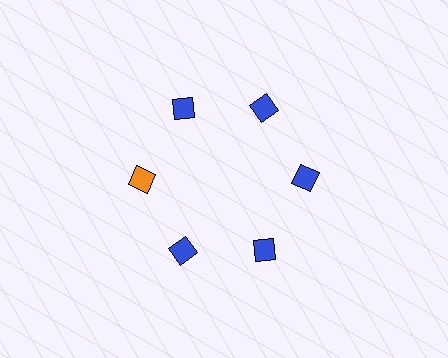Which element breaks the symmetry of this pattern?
The orange diamond at roughly the 9 o'clock position breaks the symmetry. All other shapes are blue diamonds.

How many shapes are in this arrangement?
There are 6 shapes arranged in a ring pattern.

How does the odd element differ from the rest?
It has a different color: orange instead of blue.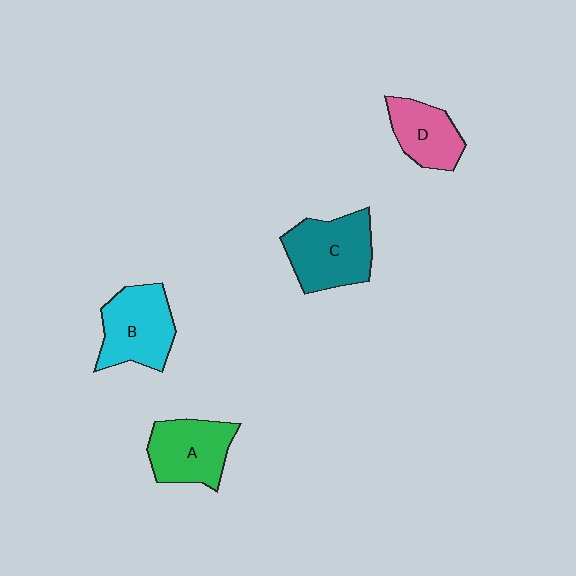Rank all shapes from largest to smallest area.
From largest to smallest: C (teal), B (cyan), A (green), D (pink).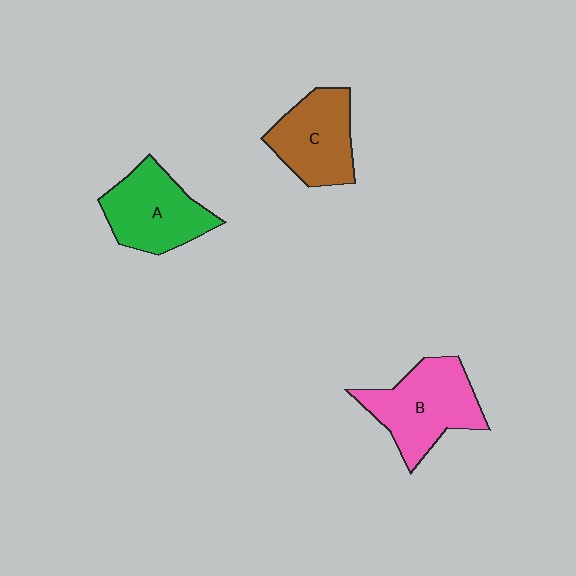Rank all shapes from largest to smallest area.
From largest to smallest: B (pink), A (green), C (brown).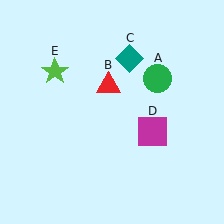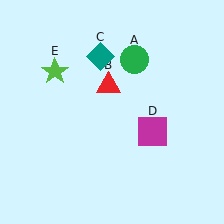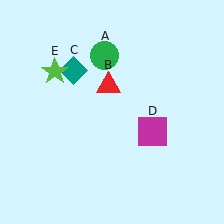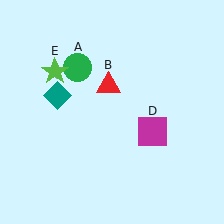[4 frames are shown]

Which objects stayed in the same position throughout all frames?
Red triangle (object B) and magenta square (object D) and lime star (object E) remained stationary.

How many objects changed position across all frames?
2 objects changed position: green circle (object A), teal diamond (object C).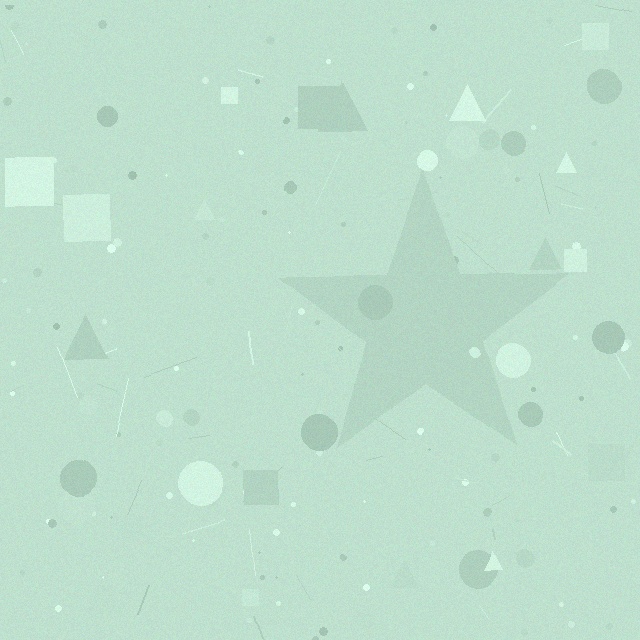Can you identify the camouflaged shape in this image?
The camouflaged shape is a star.